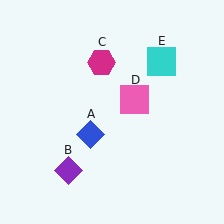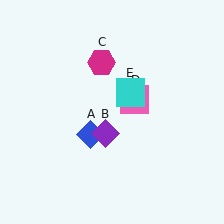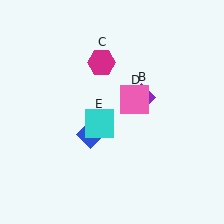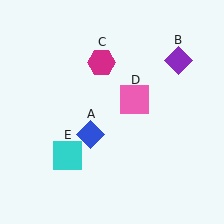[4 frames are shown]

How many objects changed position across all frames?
2 objects changed position: purple diamond (object B), cyan square (object E).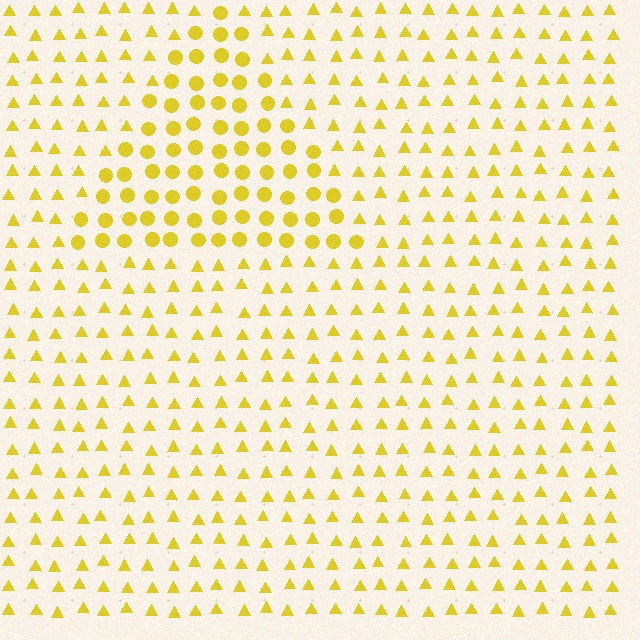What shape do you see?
I see a triangle.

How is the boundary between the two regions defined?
The boundary is defined by a change in element shape: circles inside vs. triangles outside. All elements share the same color and spacing.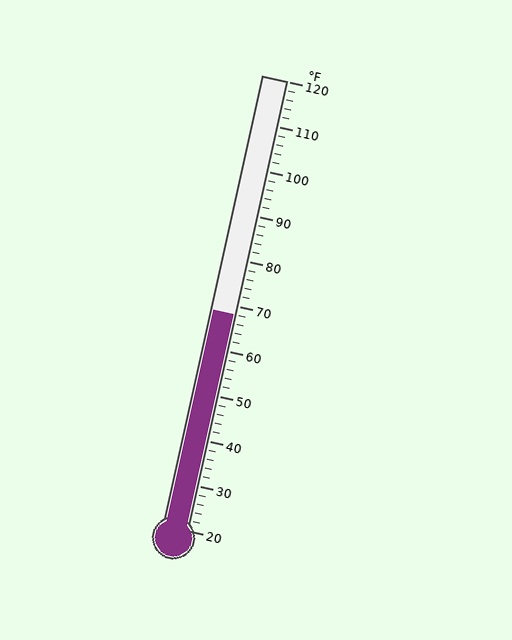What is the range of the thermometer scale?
The thermometer scale ranges from 20°F to 120°F.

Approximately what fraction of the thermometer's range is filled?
The thermometer is filled to approximately 50% of its range.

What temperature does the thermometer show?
The thermometer shows approximately 68°F.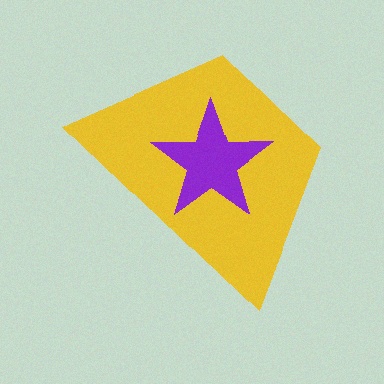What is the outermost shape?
The yellow trapezoid.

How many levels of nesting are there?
2.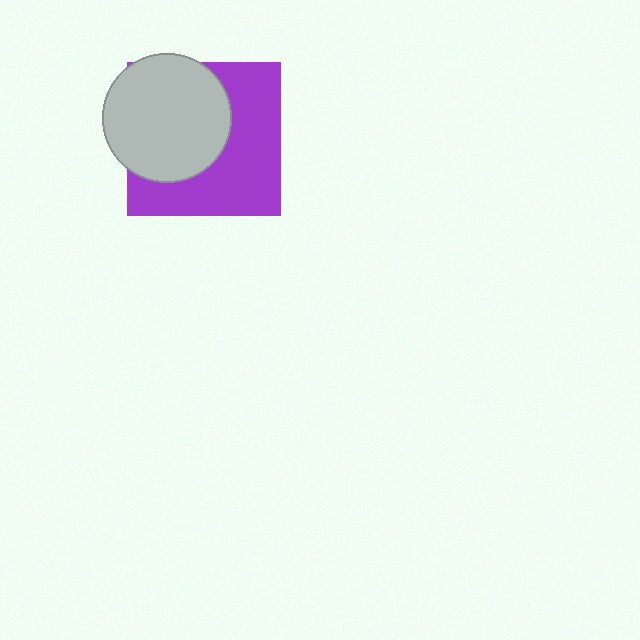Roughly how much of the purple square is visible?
About half of it is visible (roughly 53%).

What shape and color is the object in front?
The object in front is a light gray circle.